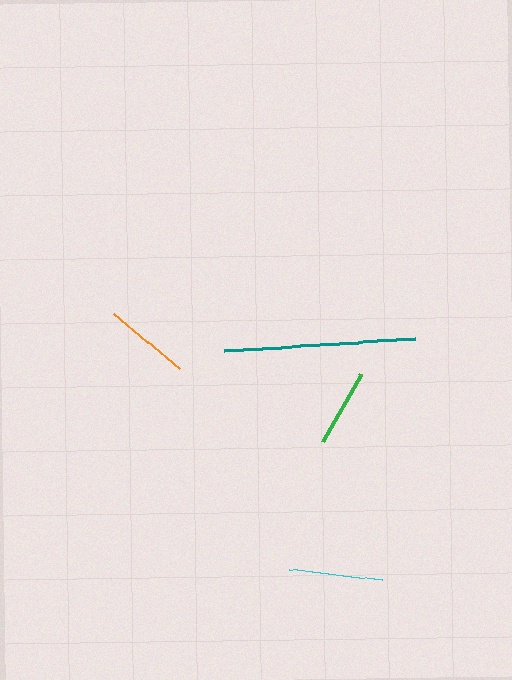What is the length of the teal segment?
The teal segment is approximately 192 pixels long.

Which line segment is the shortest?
The green line is the shortest at approximately 78 pixels.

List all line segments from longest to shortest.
From longest to shortest: teal, cyan, orange, green.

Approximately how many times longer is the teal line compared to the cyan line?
The teal line is approximately 2.0 times the length of the cyan line.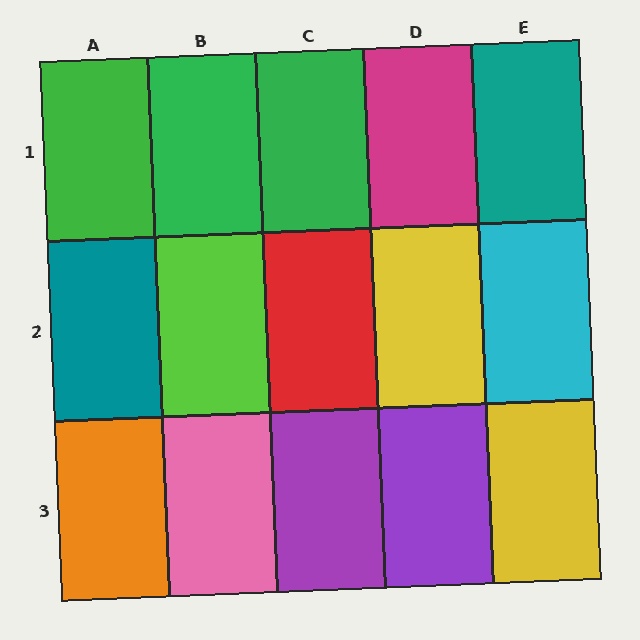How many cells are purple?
2 cells are purple.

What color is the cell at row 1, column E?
Teal.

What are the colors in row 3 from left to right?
Orange, pink, purple, purple, yellow.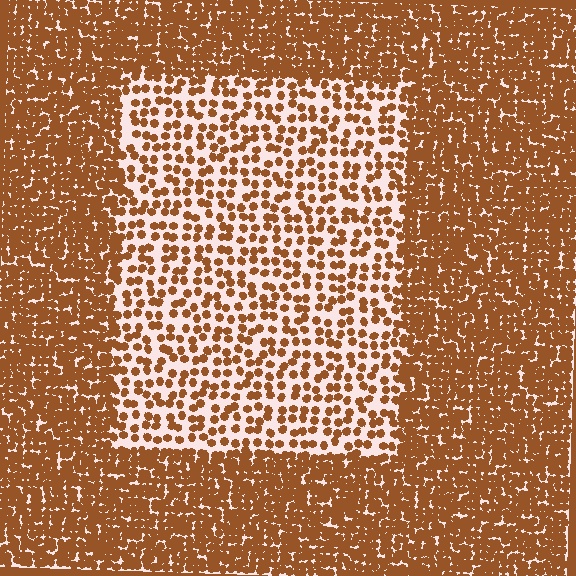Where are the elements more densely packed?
The elements are more densely packed outside the rectangle boundary.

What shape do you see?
I see a rectangle.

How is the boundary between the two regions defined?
The boundary is defined by a change in element density (approximately 2.4x ratio). All elements are the same color, size, and shape.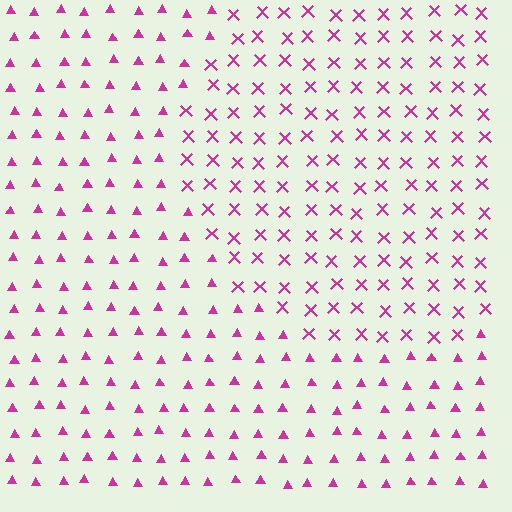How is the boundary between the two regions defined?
The boundary is defined by a change in element shape: X marks inside vs. triangles outside. All elements share the same color and spacing.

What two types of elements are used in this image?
The image uses X marks inside the circle region and triangles outside it.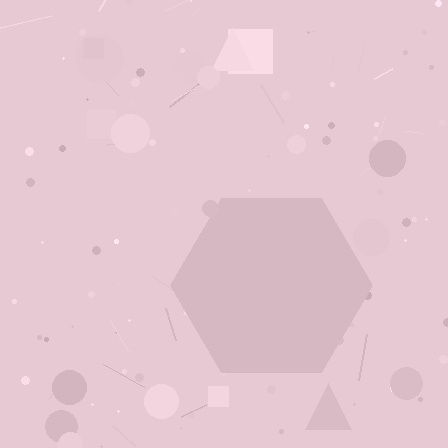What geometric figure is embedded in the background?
A hexagon is embedded in the background.